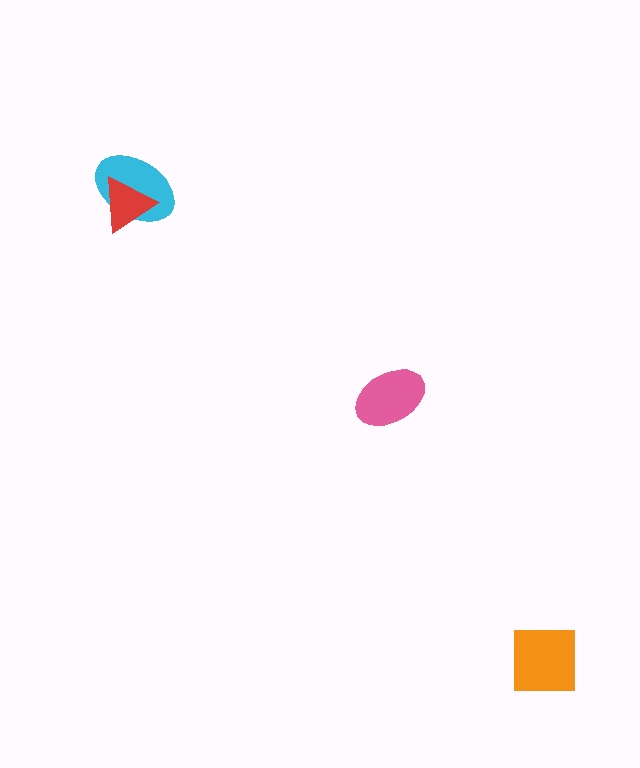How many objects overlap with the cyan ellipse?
1 object overlaps with the cyan ellipse.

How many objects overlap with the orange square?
0 objects overlap with the orange square.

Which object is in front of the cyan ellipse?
The red triangle is in front of the cyan ellipse.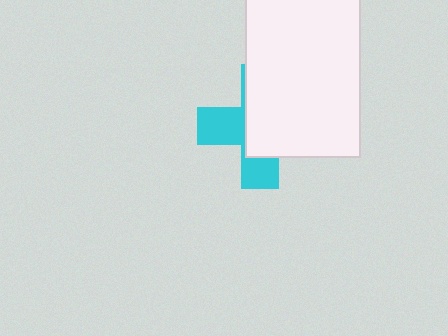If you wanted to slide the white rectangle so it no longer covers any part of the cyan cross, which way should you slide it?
Slide it right — that is the most direct way to separate the two shapes.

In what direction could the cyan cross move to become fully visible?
The cyan cross could move left. That would shift it out from behind the white rectangle entirely.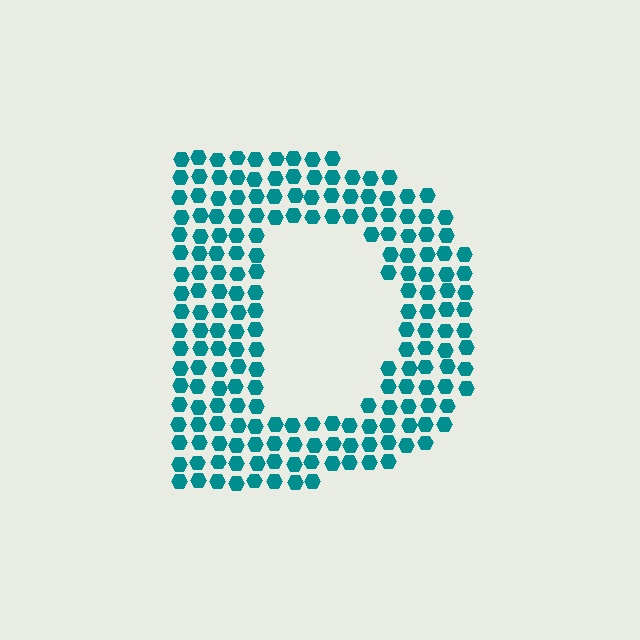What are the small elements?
The small elements are hexagons.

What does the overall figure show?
The overall figure shows the letter D.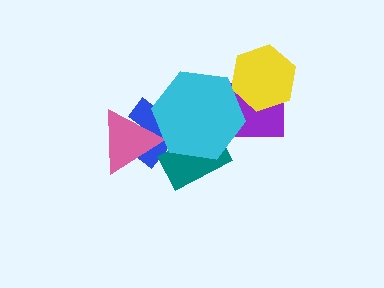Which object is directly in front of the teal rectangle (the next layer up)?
The purple rectangle is directly in front of the teal rectangle.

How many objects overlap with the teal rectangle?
3 objects overlap with the teal rectangle.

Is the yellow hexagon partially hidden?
No, no other shape covers it.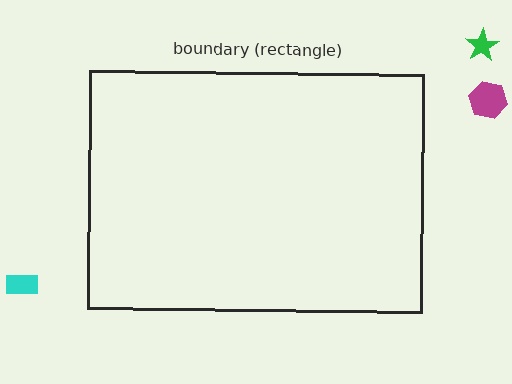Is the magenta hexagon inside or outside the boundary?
Outside.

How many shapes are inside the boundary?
0 inside, 3 outside.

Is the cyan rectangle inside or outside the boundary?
Outside.